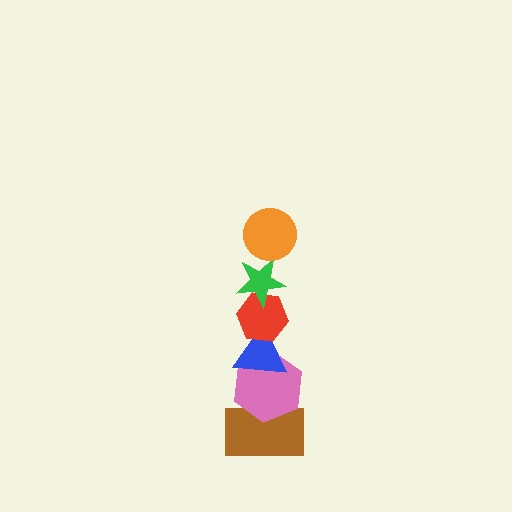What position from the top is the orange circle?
The orange circle is 1st from the top.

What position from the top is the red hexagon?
The red hexagon is 3rd from the top.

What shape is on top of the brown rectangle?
The pink hexagon is on top of the brown rectangle.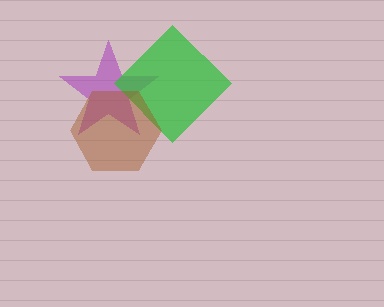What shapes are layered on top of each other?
The layered shapes are: a purple star, a green diamond, a brown hexagon.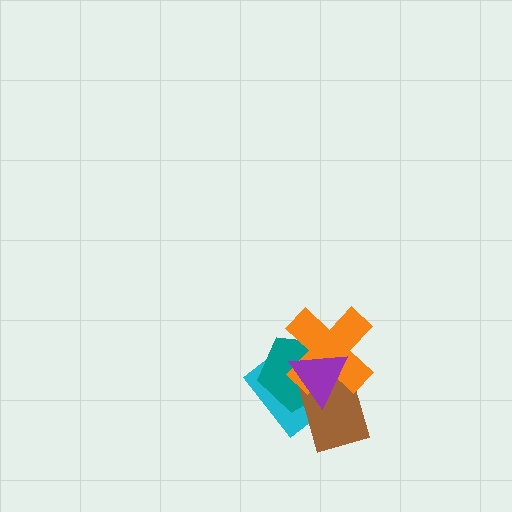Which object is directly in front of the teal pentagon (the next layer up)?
The brown rectangle is directly in front of the teal pentagon.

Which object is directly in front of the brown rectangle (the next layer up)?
The orange cross is directly in front of the brown rectangle.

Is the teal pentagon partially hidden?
Yes, it is partially covered by another shape.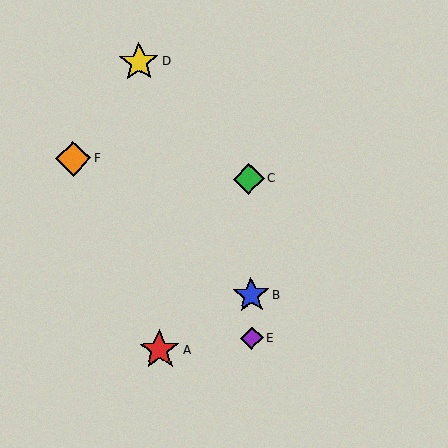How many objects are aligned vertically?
3 objects (B, C, E) are aligned vertically.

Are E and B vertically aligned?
Yes, both are at x≈252.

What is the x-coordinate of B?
Object B is at x≈251.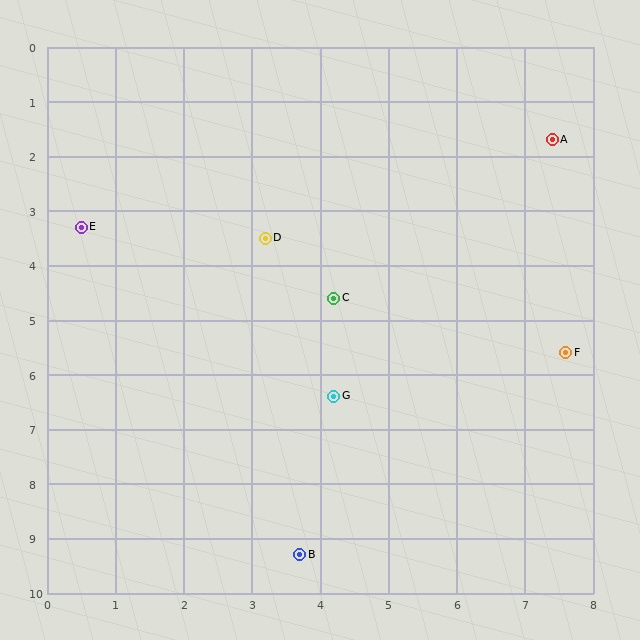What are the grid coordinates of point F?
Point F is at approximately (7.6, 5.6).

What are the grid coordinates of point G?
Point G is at approximately (4.2, 6.4).